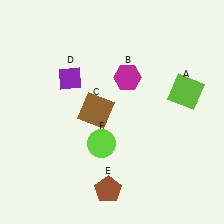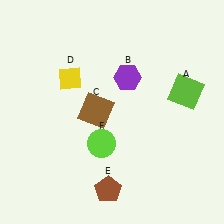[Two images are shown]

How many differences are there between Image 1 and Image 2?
There are 2 differences between the two images.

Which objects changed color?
B changed from magenta to purple. D changed from purple to yellow.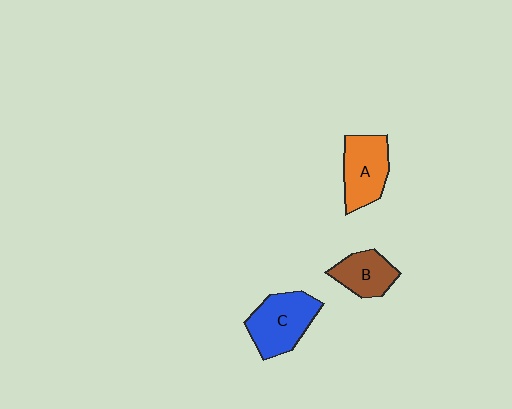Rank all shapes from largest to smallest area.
From largest to smallest: C (blue), A (orange), B (brown).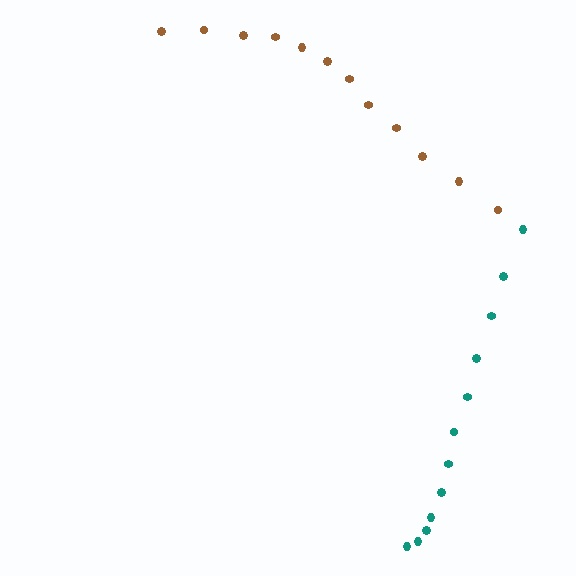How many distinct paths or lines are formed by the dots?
There are 2 distinct paths.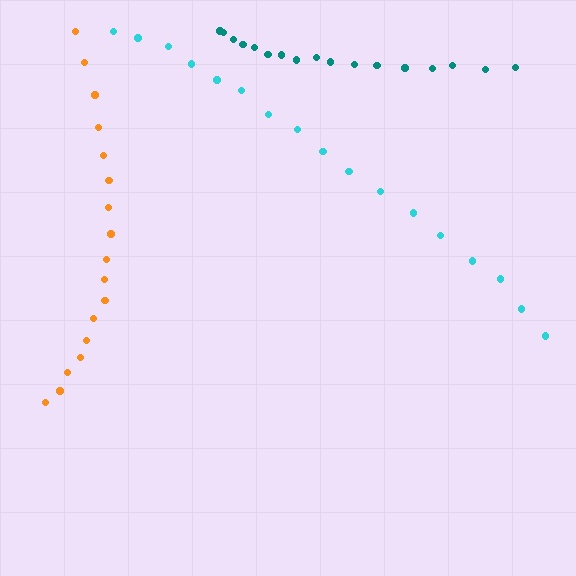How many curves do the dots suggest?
There are 3 distinct paths.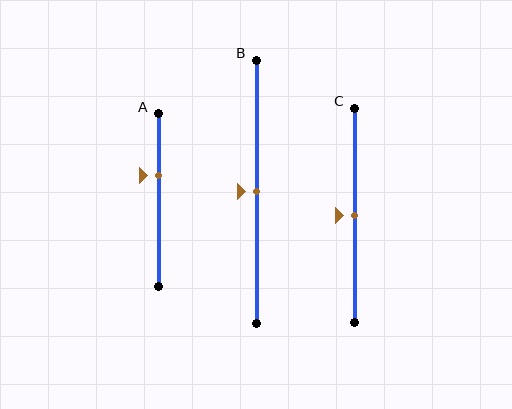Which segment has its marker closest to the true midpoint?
Segment B has its marker closest to the true midpoint.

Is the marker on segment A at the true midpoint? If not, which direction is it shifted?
No, the marker on segment A is shifted upward by about 14% of the segment length.